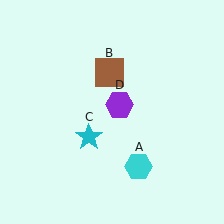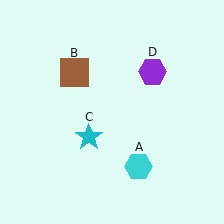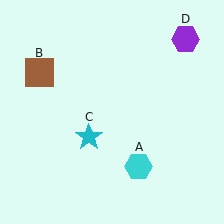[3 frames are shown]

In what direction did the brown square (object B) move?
The brown square (object B) moved left.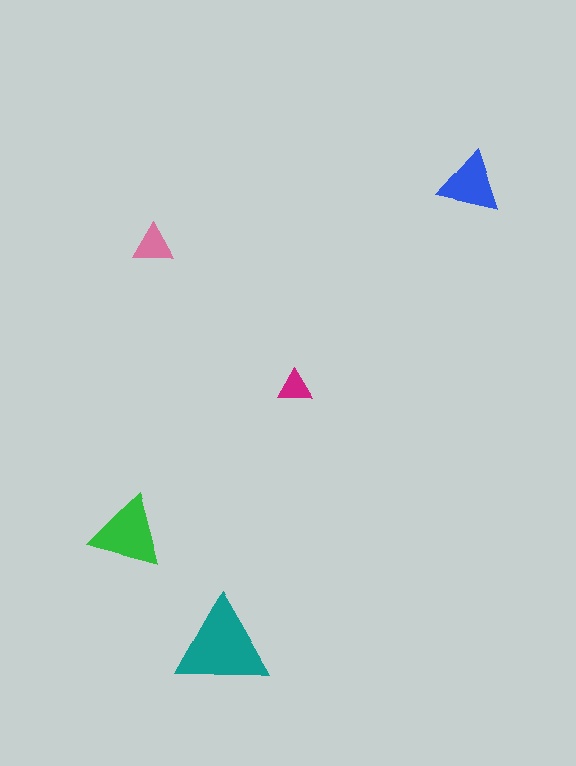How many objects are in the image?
There are 5 objects in the image.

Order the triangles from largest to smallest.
the teal one, the green one, the blue one, the pink one, the magenta one.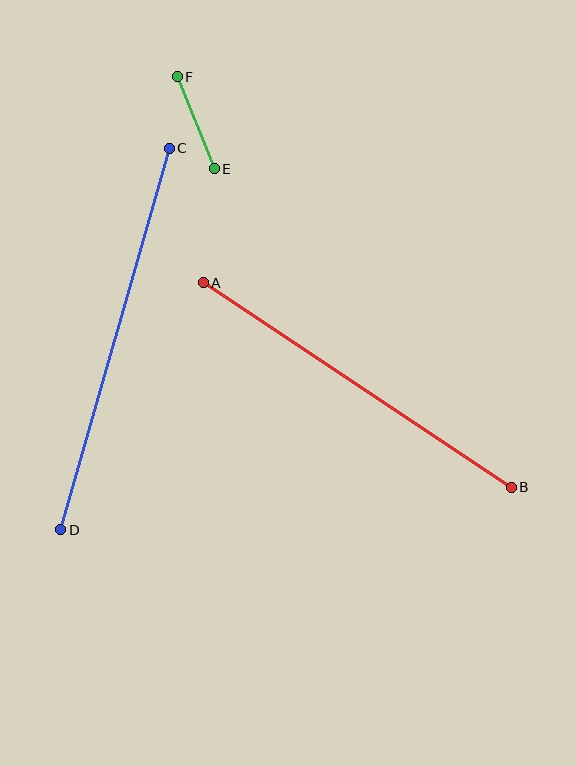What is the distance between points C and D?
The distance is approximately 397 pixels.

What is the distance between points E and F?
The distance is approximately 99 pixels.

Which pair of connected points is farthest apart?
Points C and D are farthest apart.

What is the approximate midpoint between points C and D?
The midpoint is at approximately (115, 339) pixels.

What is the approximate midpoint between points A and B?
The midpoint is at approximately (357, 385) pixels.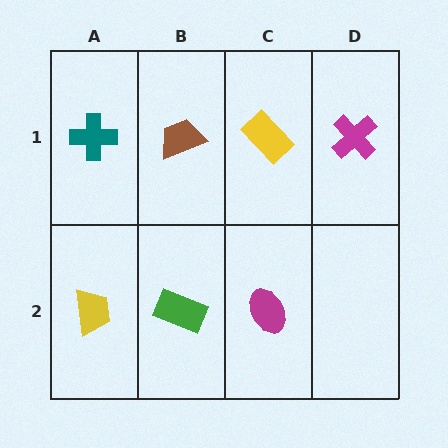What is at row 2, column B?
A green rectangle.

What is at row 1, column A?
A teal cross.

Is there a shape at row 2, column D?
No, that cell is empty.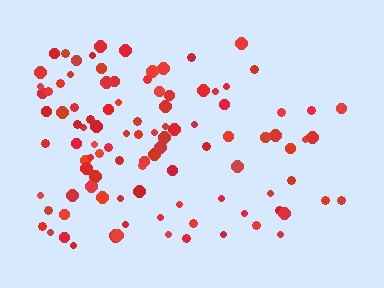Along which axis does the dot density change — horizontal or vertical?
Horizontal.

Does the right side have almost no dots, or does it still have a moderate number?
Still a moderate number, just noticeably fewer than the left.